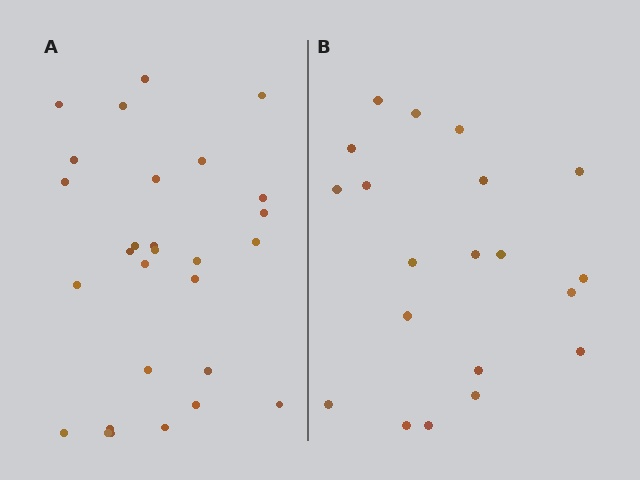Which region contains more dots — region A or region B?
Region A (the left region) has more dots.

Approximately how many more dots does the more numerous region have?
Region A has roughly 8 or so more dots than region B.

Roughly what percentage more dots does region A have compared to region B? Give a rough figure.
About 40% more.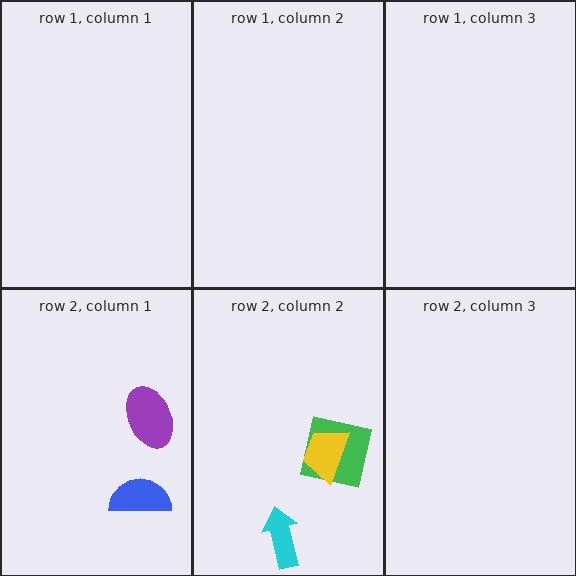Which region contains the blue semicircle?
The row 2, column 1 region.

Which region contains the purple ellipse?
The row 2, column 1 region.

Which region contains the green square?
The row 2, column 2 region.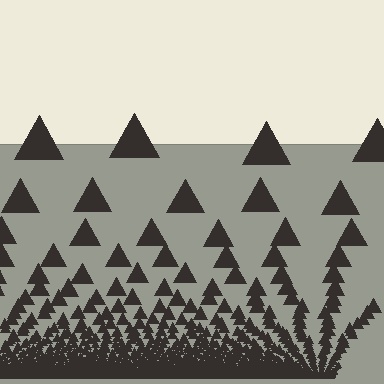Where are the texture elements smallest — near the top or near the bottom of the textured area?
Near the bottom.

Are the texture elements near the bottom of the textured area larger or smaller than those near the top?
Smaller. The gradient is inverted — elements near the bottom are smaller and denser.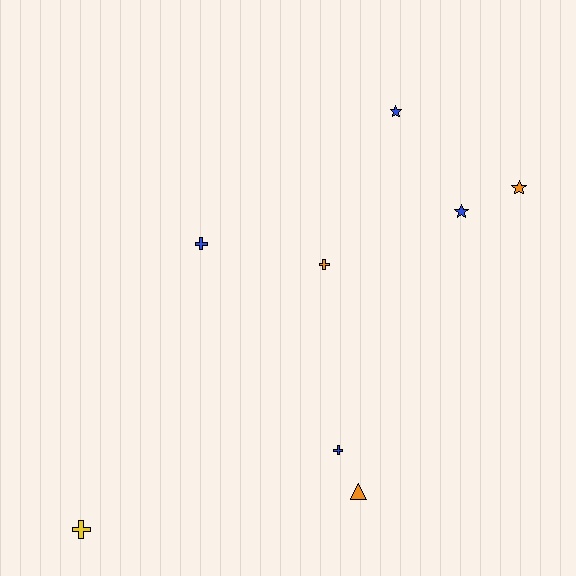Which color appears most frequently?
Blue, with 4 objects.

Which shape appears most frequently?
Cross, with 4 objects.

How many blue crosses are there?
There are 2 blue crosses.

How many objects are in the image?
There are 8 objects.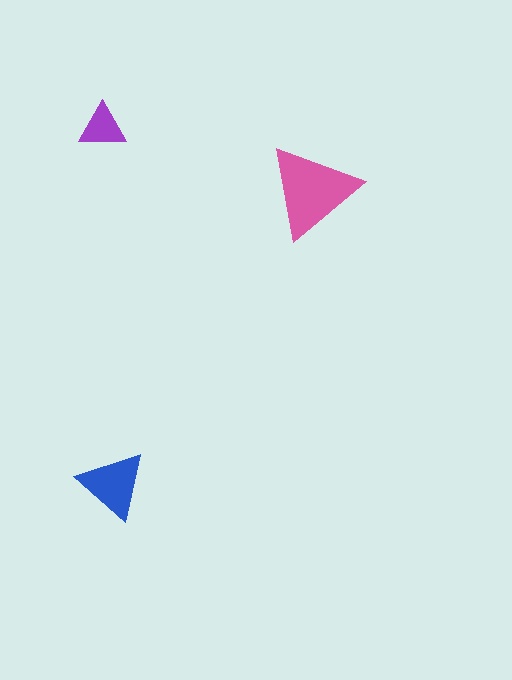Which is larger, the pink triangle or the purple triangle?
The pink one.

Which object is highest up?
The purple triangle is topmost.